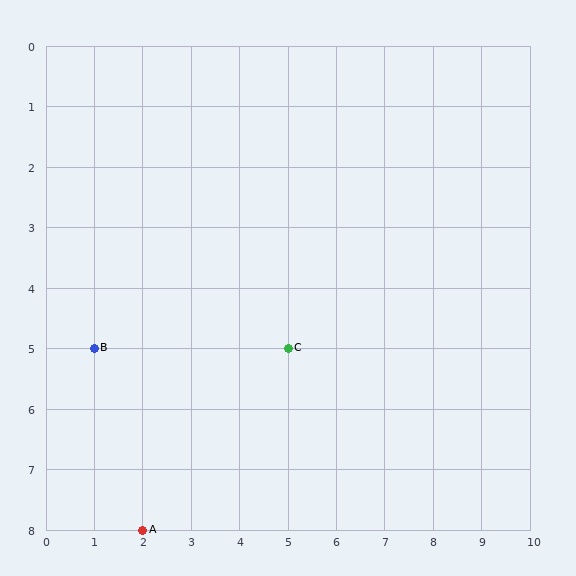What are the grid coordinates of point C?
Point C is at grid coordinates (5, 5).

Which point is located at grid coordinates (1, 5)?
Point B is at (1, 5).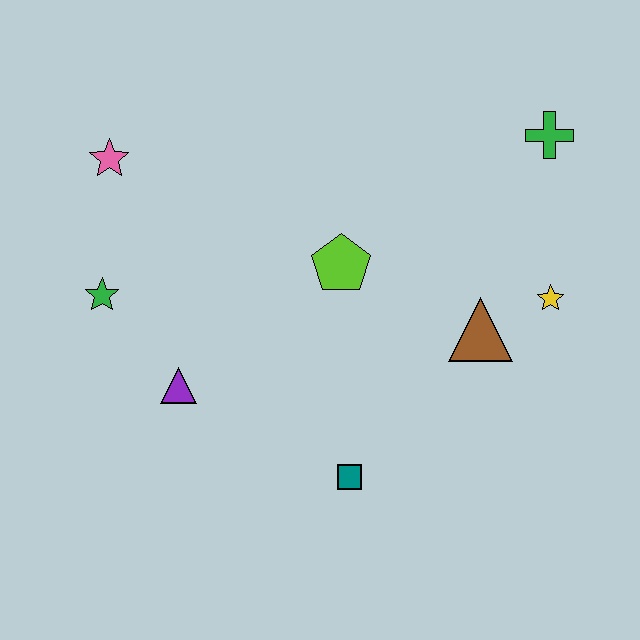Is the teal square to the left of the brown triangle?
Yes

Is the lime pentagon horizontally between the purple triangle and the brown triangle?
Yes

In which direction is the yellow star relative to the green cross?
The yellow star is below the green cross.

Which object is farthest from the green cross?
The green star is farthest from the green cross.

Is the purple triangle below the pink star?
Yes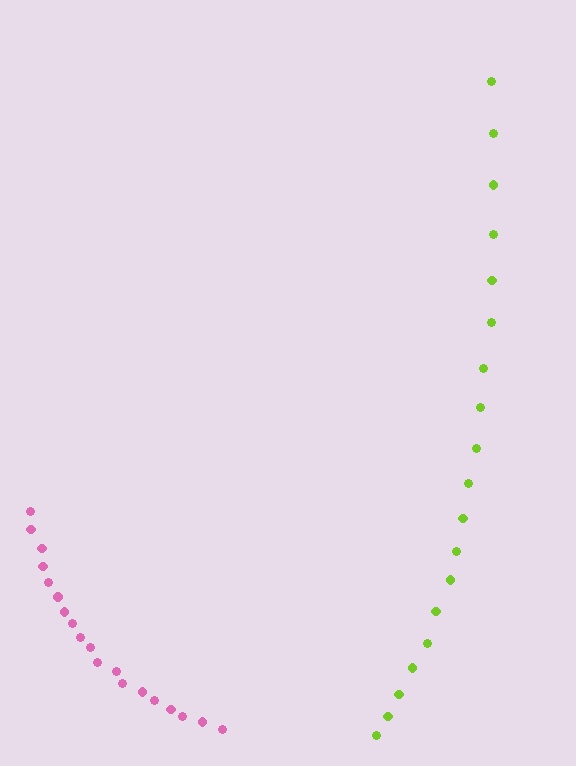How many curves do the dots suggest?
There are 2 distinct paths.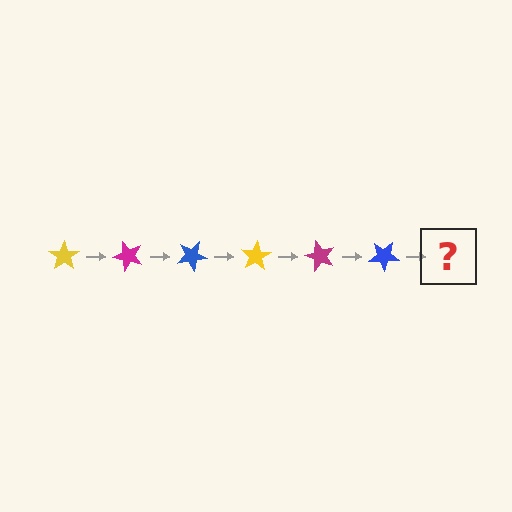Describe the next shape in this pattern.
It should be a yellow star, rotated 300 degrees from the start.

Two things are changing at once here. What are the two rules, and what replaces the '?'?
The two rules are that it rotates 50 degrees each step and the color cycles through yellow, magenta, and blue. The '?' should be a yellow star, rotated 300 degrees from the start.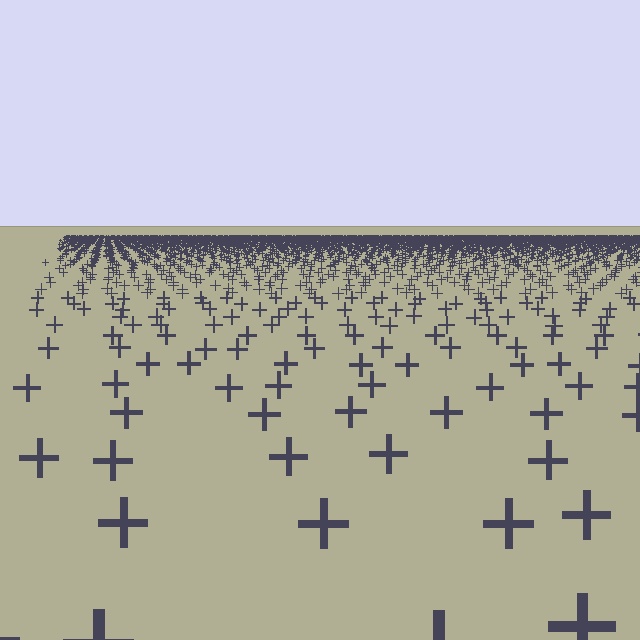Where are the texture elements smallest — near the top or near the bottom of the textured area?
Near the top.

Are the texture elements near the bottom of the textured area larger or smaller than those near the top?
Larger. Near the bottom, elements are closer to the viewer and appear at a bigger on-screen size.